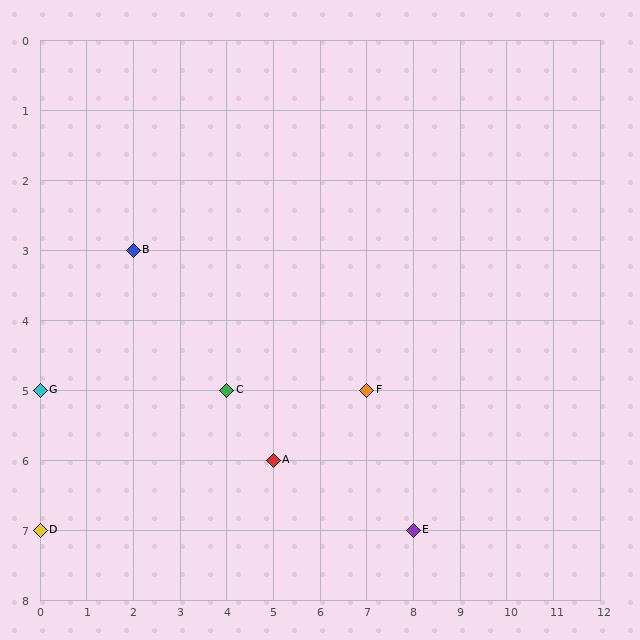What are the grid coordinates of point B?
Point B is at grid coordinates (2, 3).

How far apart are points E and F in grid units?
Points E and F are 1 column and 2 rows apart (about 2.2 grid units diagonally).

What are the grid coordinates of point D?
Point D is at grid coordinates (0, 7).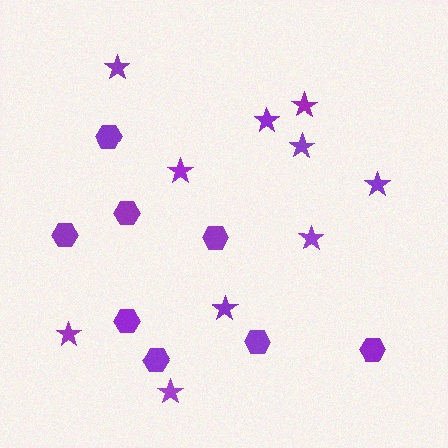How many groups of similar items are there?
There are 2 groups: one group of stars (10) and one group of hexagons (8).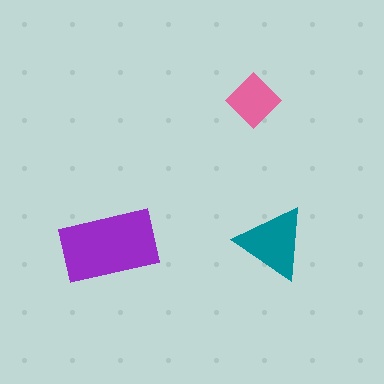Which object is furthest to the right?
The teal triangle is rightmost.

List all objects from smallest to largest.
The pink diamond, the teal triangle, the purple rectangle.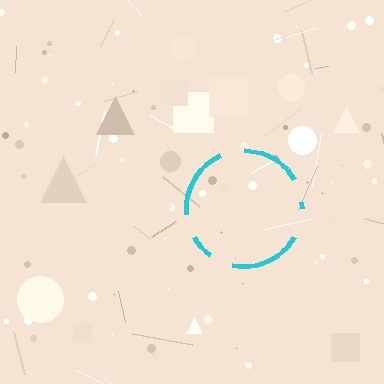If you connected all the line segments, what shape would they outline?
They would outline a circle.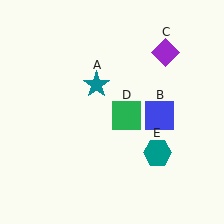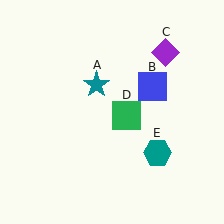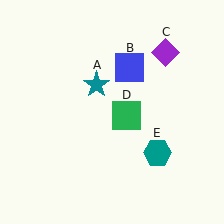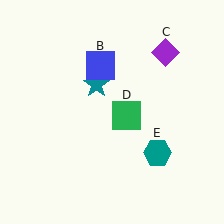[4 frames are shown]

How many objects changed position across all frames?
1 object changed position: blue square (object B).